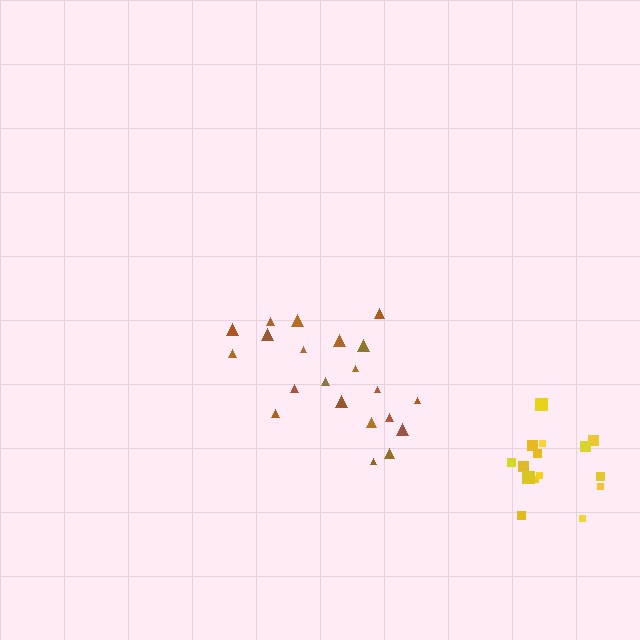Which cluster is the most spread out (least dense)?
Brown.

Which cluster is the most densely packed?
Yellow.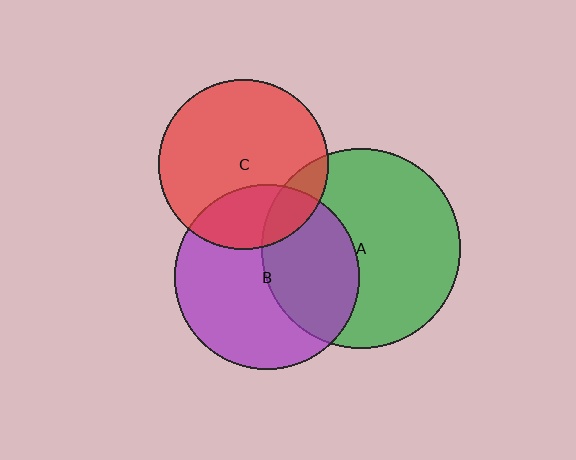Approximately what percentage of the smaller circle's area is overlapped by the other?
Approximately 25%.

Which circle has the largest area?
Circle A (green).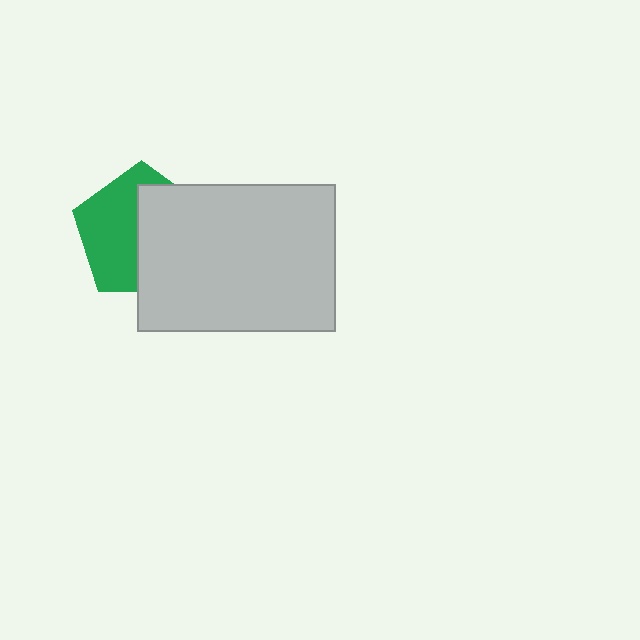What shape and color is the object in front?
The object in front is a light gray rectangle.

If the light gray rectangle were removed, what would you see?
You would see the complete green pentagon.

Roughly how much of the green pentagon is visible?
About half of it is visible (roughly 50%).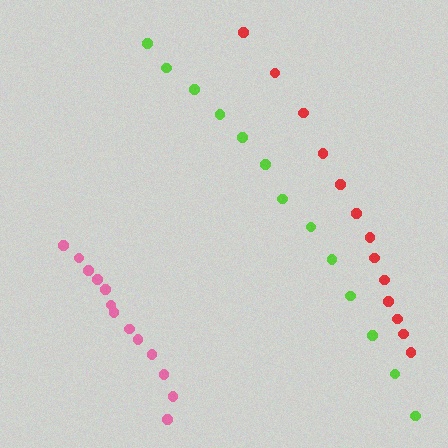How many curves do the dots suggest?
There are 3 distinct paths.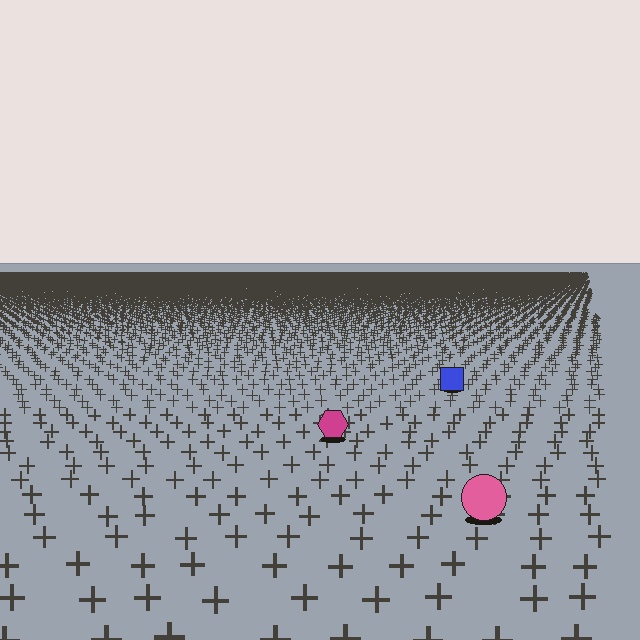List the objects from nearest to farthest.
From nearest to farthest: the pink circle, the magenta hexagon, the blue square.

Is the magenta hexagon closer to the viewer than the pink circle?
No. The pink circle is closer — you can tell from the texture gradient: the ground texture is coarser near it.